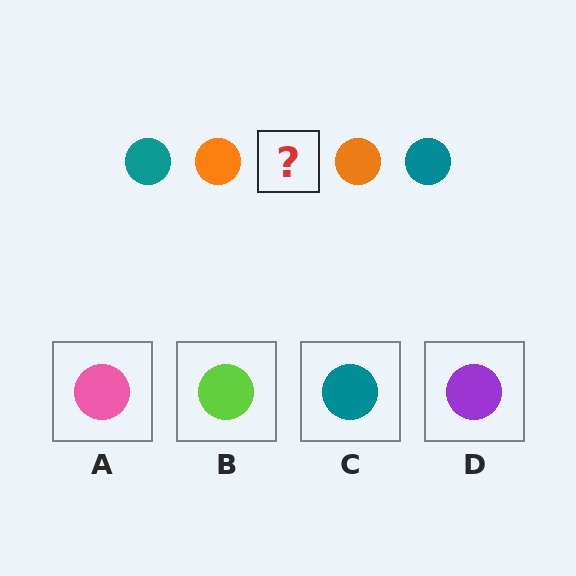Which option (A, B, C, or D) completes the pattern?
C.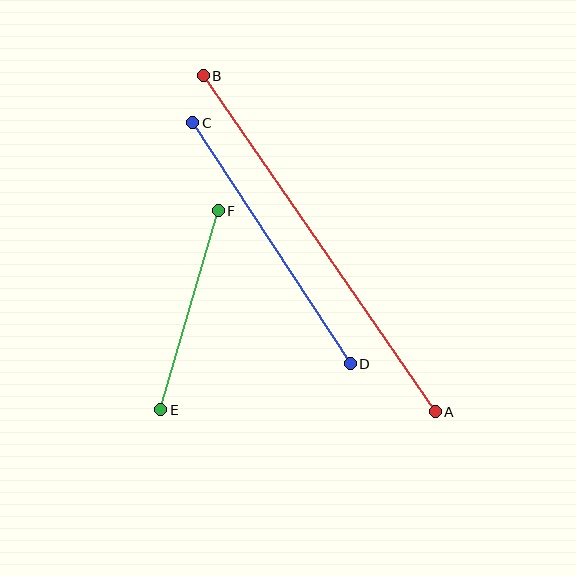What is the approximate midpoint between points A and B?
The midpoint is at approximately (319, 244) pixels.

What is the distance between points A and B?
The distance is approximately 409 pixels.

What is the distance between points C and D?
The distance is approximately 288 pixels.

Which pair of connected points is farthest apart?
Points A and B are farthest apart.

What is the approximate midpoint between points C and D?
The midpoint is at approximately (272, 243) pixels.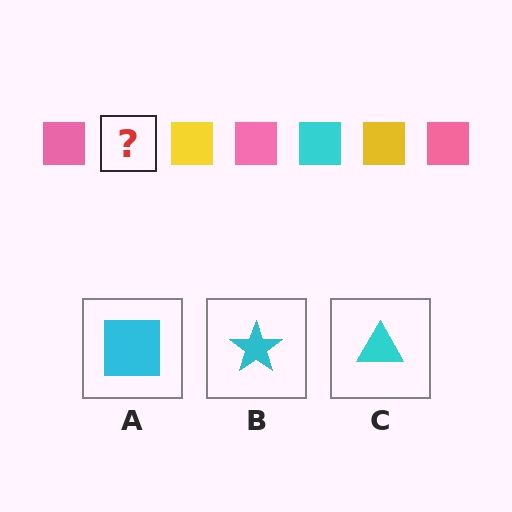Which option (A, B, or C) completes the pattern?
A.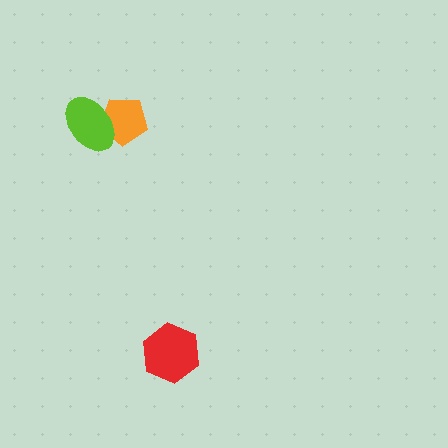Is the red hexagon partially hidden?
No, no other shape covers it.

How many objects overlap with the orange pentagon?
1 object overlaps with the orange pentagon.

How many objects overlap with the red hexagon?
0 objects overlap with the red hexagon.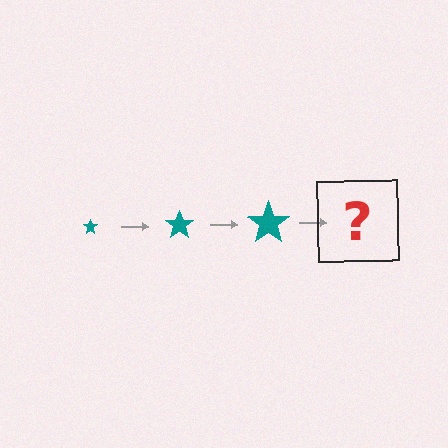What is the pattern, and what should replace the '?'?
The pattern is that the star gets progressively larger each step. The '?' should be a teal star, larger than the previous one.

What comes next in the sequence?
The next element should be a teal star, larger than the previous one.